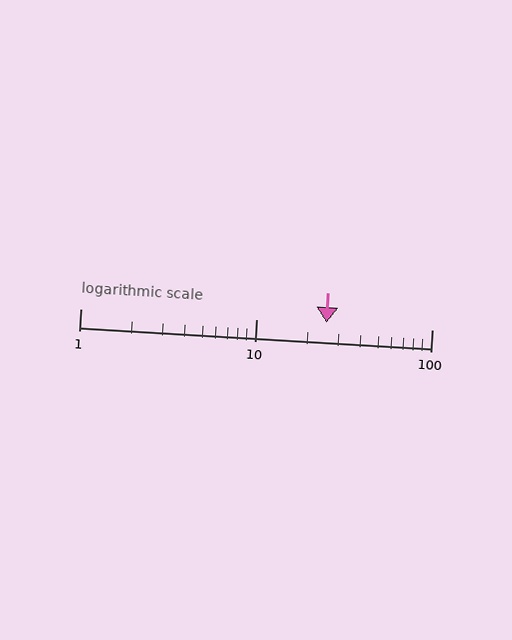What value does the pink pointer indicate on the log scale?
The pointer indicates approximately 25.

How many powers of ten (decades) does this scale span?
The scale spans 2 decades, from 1 to 100.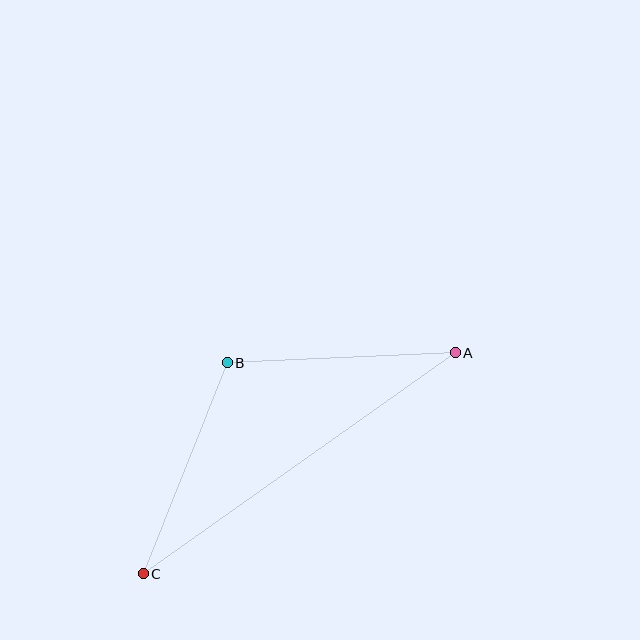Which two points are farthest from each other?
Points A and C are farthest from each other.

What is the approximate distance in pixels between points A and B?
The distance between A and B is approximately 228 pixels.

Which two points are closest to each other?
Points B and C are closest to each other.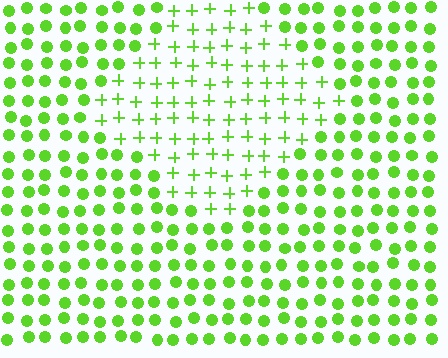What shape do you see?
I see a diamond.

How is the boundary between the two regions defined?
The boundary is defined by a change in element shape: plus signs inside vs. circles outside. All elements share the same color and spacing.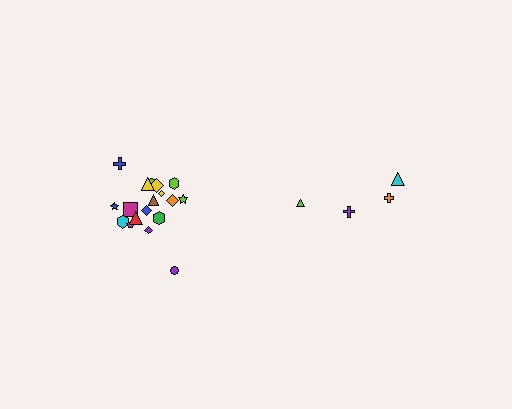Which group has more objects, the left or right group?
The left group.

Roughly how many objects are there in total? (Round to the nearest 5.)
Roughly 20 objects in total.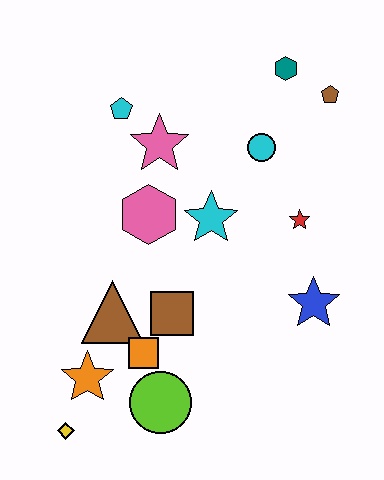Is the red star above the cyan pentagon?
No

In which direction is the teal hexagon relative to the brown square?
The teal hexagon is above the brown square.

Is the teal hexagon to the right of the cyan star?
Yes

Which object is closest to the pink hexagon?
The cyan star is closest to the pink hexagon.